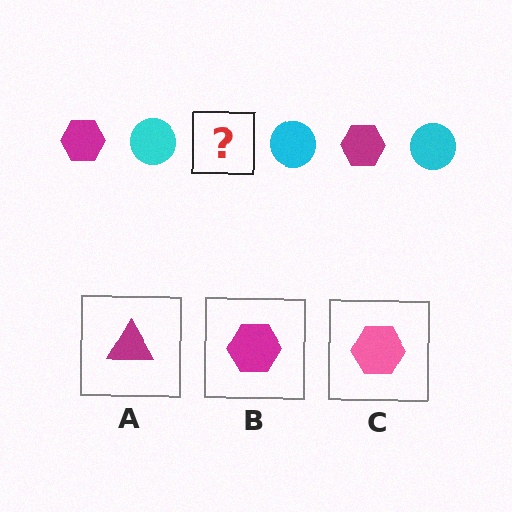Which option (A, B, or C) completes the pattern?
B.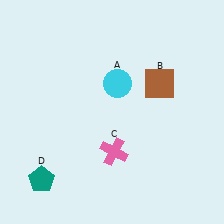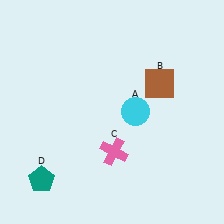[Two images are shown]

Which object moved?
The cyan circle (A) moved down.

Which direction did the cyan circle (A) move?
The cyan circle (A) moved down.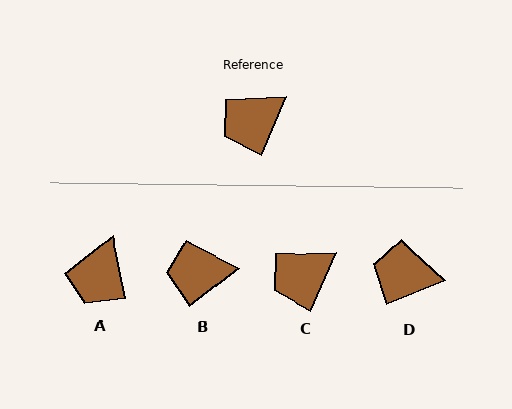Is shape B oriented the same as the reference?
No, it is off by about 29 degrees.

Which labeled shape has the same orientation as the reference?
C.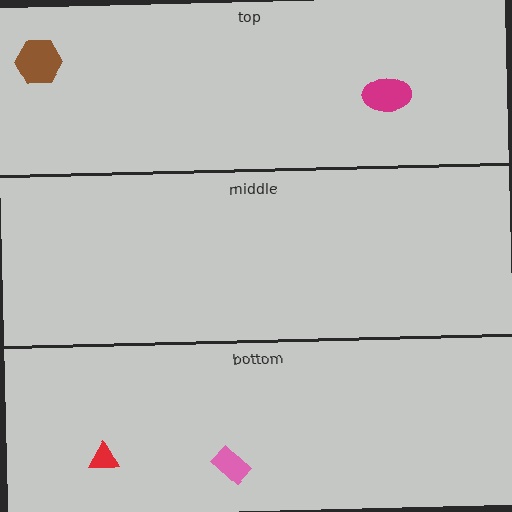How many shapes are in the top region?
2.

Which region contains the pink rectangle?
The bottom region.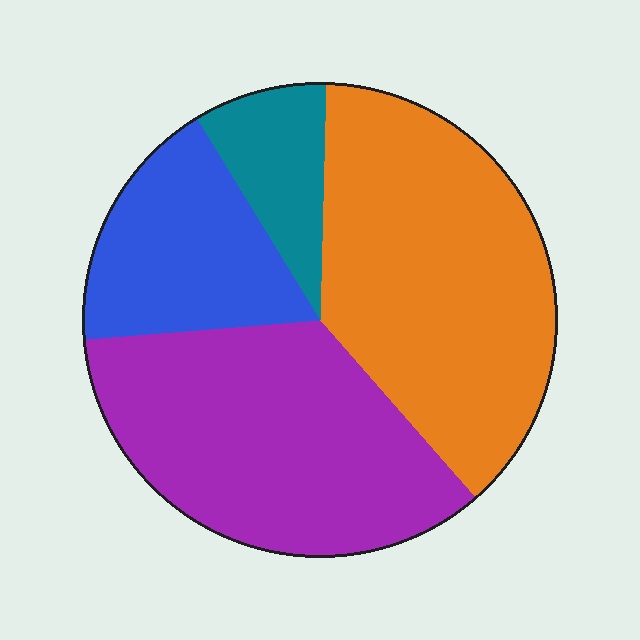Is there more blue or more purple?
Purple.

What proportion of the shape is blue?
Blue covers roughly 20% of the shape.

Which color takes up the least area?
Teal, at roughly 10%.